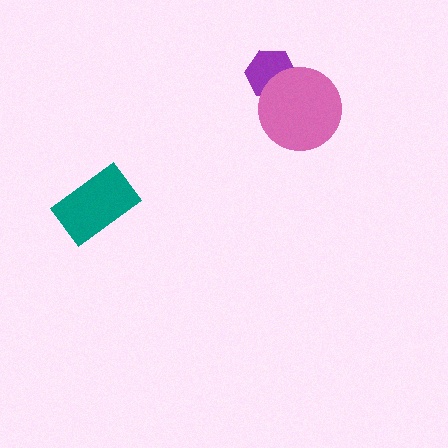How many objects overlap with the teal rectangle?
0 objects overlap with the teal rectangle.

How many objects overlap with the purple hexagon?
1 object overlaps with the purple hexagon.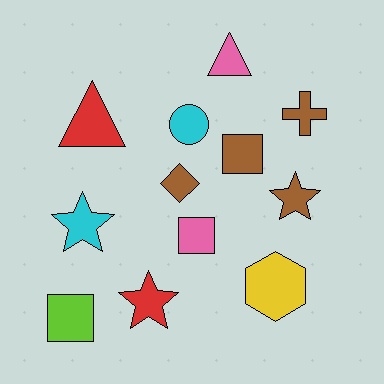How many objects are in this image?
There are 12 objects.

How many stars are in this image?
There are 3 stars.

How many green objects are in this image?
There are no green objects.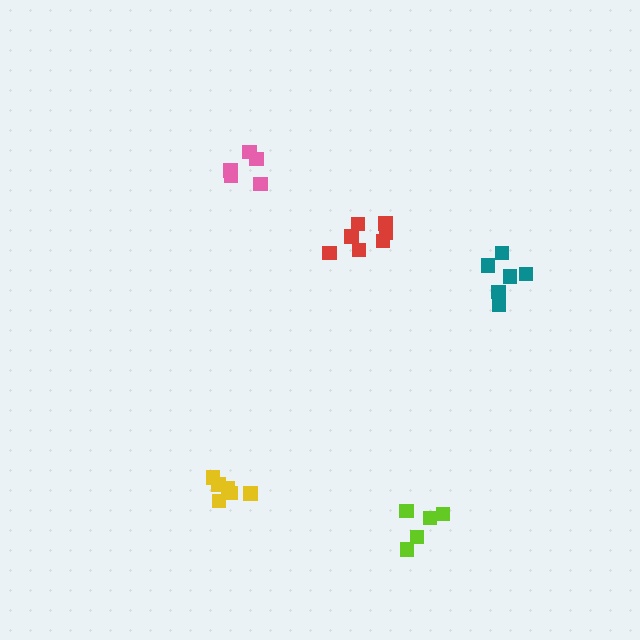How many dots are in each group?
Group 1: 7 dots, Group 2: 6 dots, Group 3: 5 dots, Group 4: 6 dots, Group 5: 5 dots (29 total).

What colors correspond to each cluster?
The clusters are colored: red, yellow, pink, teal, lime.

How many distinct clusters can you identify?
There are 5 distinct clusters.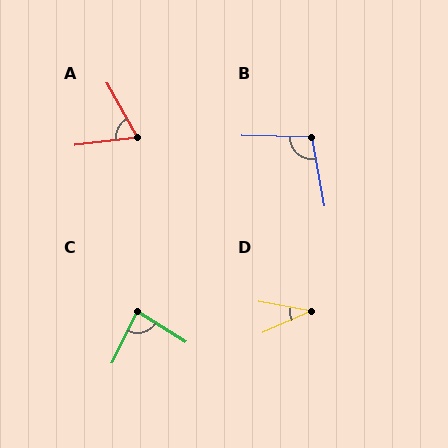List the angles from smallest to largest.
D (34°), A (67°), C (84°), B (102°).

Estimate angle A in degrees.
Approximately 67 degrees.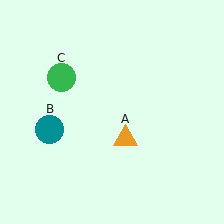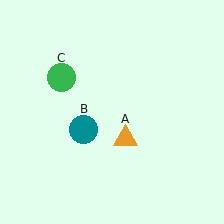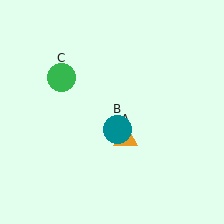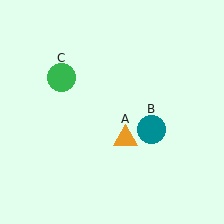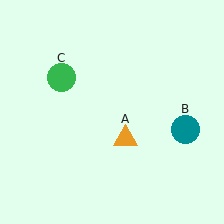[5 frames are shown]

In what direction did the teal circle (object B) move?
The teal circle (object B) moved right.